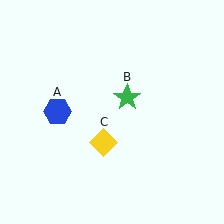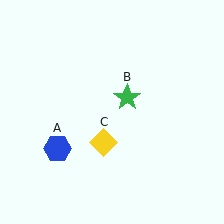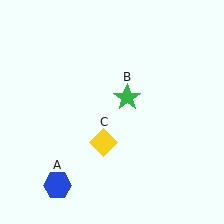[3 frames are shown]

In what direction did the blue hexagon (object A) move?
The blue hexagon (object A) moved down.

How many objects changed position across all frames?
1 object changed position: blue hexagon (object A).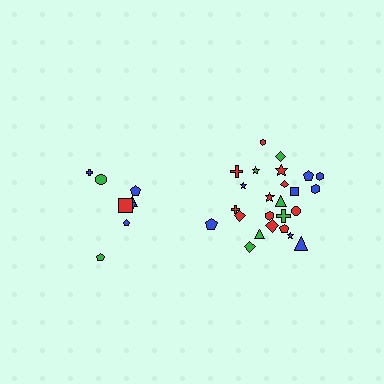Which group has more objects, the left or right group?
The right group.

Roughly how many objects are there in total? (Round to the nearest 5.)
Roughly 35 objects in total.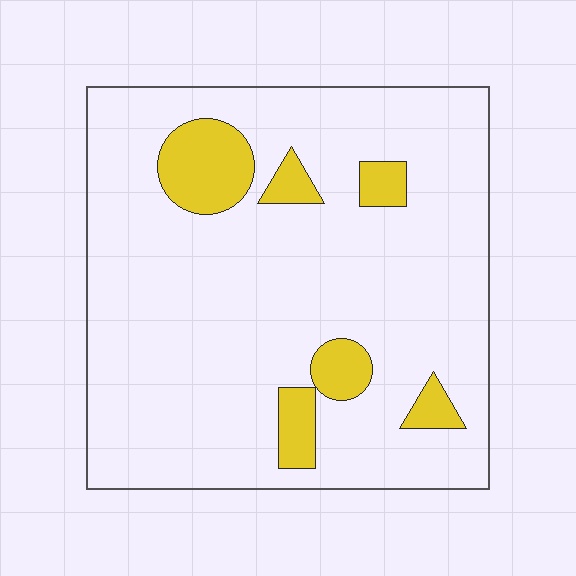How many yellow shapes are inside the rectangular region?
6.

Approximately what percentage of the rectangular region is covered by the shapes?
Approximately 10%.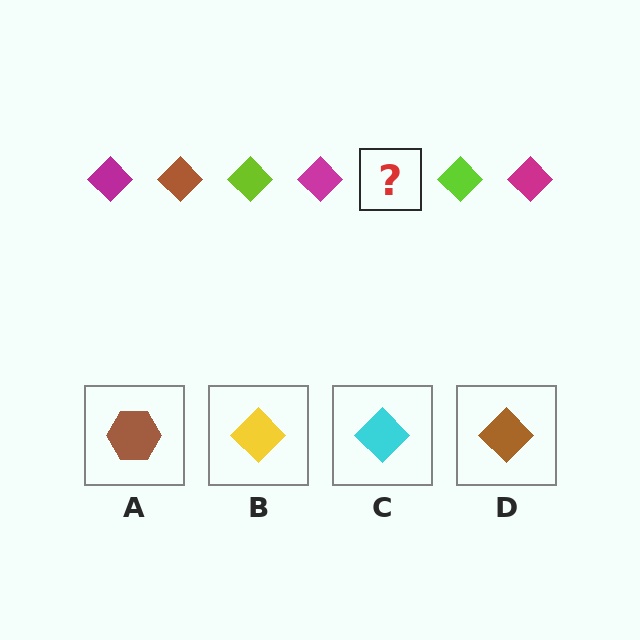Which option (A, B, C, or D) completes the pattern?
D.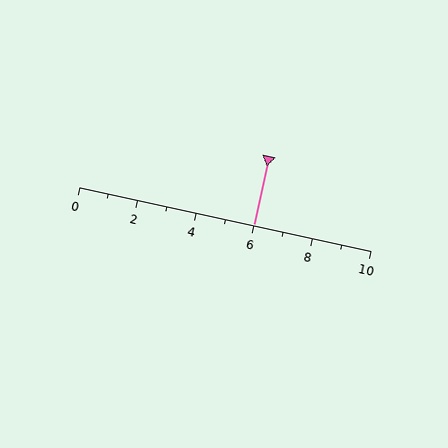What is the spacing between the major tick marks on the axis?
The major ticks are spaced 2 apart.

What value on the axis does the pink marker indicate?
The marker indicates approximately 6.